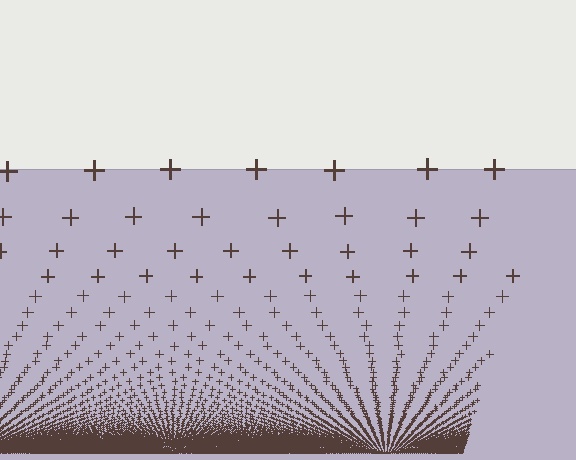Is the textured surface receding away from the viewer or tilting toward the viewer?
The surface appears to tilt toward the viewer. Texture elements get larger and sparser toward the top.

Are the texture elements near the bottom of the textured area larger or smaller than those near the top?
Smaller. The gradient is inverted — elements near the bottom are smaller and denser.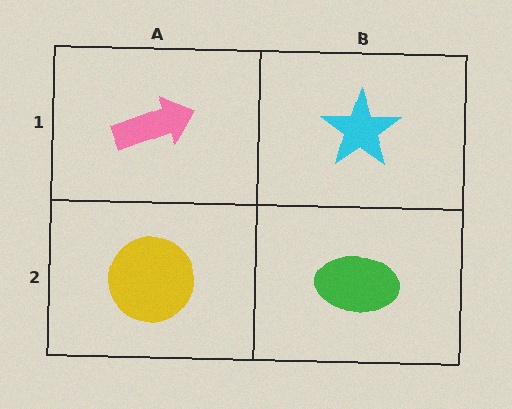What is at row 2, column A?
A yellow circle.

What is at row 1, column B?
A cyan star.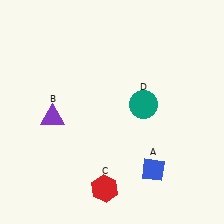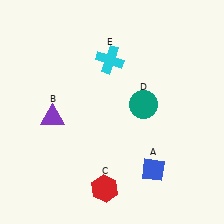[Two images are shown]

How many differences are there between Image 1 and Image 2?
There is 1 difference between the two images.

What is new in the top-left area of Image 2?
A cyan cross (E) was added in the top-left area of Image 2.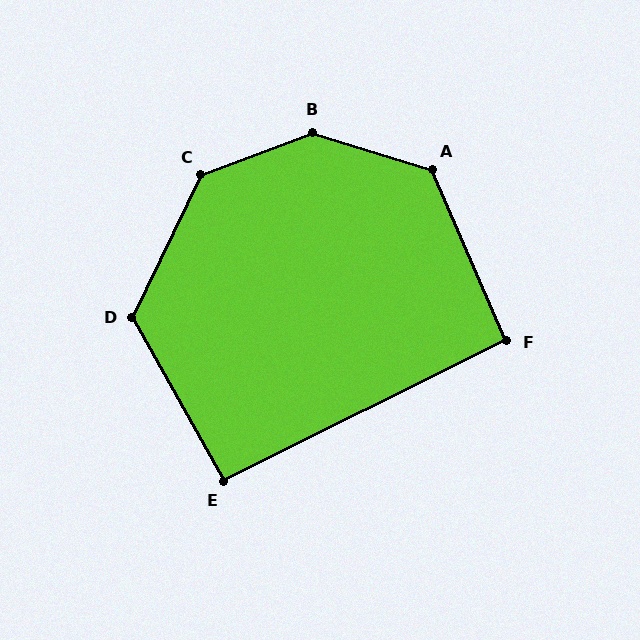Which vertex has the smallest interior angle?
E, at approximately 93 degrees.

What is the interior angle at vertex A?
Approximately 131 degrees (obtuse).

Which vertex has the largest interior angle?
B, at approximately 142 degrees.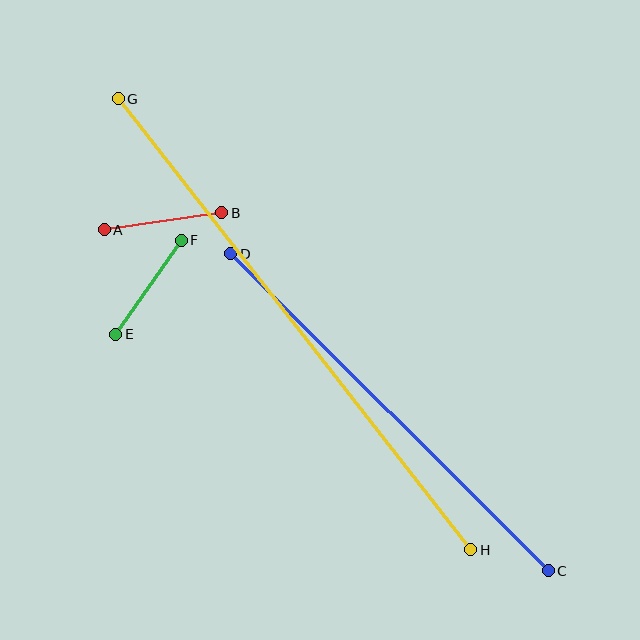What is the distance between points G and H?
The distance is approximately 572 pixels.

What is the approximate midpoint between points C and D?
The midpoint is at approximately (389, 412) pixels.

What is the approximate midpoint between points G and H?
The midpoint is at approximately (294, 324) pixels.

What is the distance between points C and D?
The distance is approximately 449 pixels.